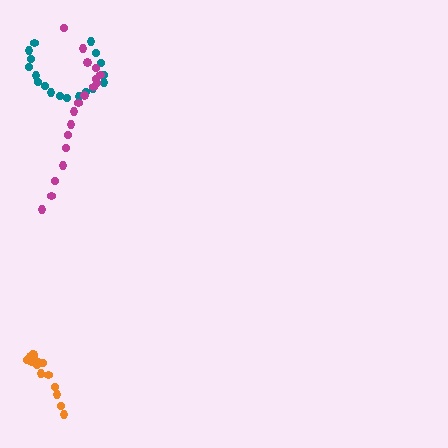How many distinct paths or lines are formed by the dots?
There are 3 distinct paths.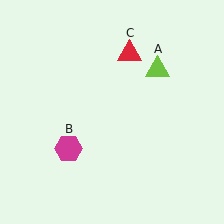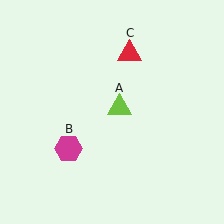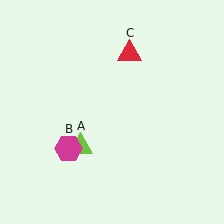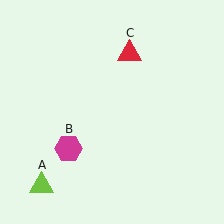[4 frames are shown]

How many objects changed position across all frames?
1 object changed position: lime triangle (object A).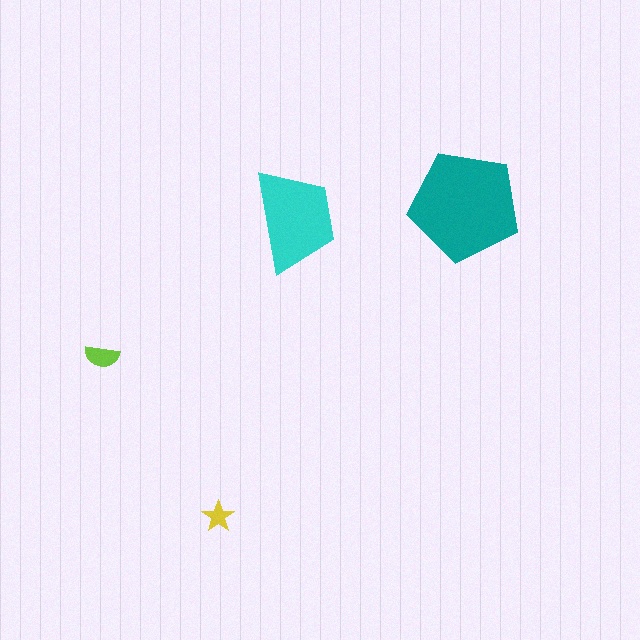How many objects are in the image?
There are 4 objects in the image.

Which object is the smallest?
The yellow star.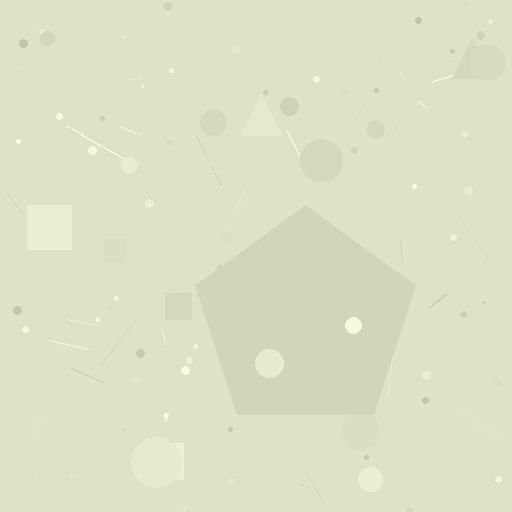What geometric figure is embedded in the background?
A pentagon is embedded in the background.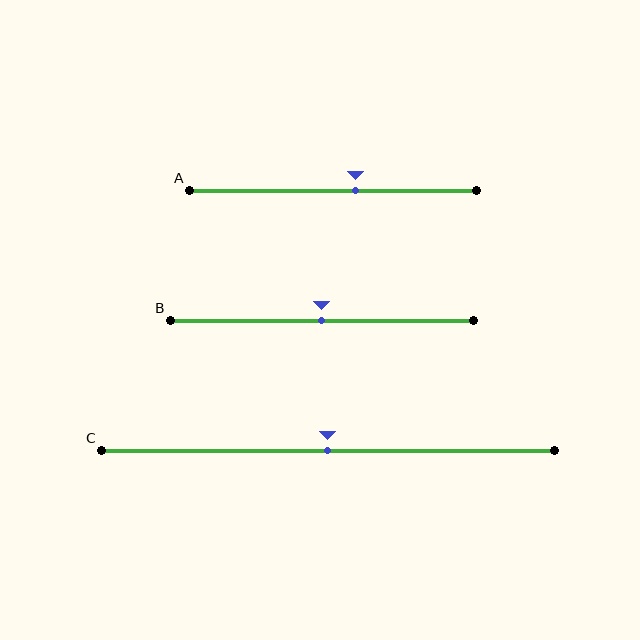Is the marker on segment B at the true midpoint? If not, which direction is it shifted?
Yes, the marker on segment B is at the true midpoint.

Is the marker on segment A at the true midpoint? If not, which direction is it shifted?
No, the marker on segment A is shifted to the right by about 8% of the segment length.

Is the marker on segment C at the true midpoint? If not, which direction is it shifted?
Yes, the marker on segment C is at the true midpoint.